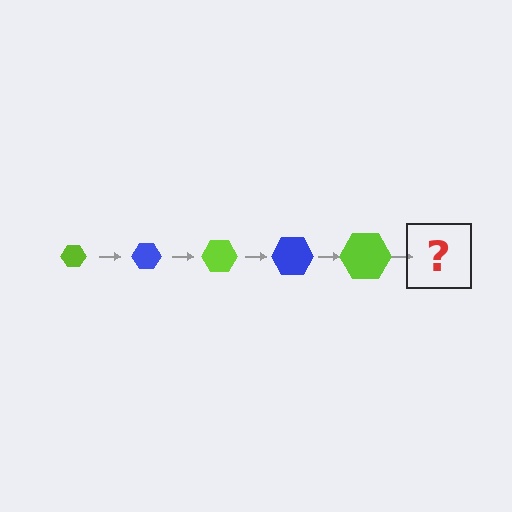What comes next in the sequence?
The next element should be a blue hexagon, larger than the previous one.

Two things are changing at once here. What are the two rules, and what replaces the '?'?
The two rules are that the hexagon grows larger each step and the color cycles through lime and blue. The '?' should be a blue hexagon, larger than the previous one.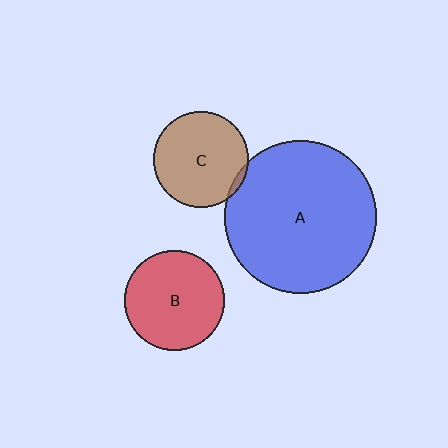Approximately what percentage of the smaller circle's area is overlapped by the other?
Approximately 5%.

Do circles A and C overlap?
Yes.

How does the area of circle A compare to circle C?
Approximately 2.6 times.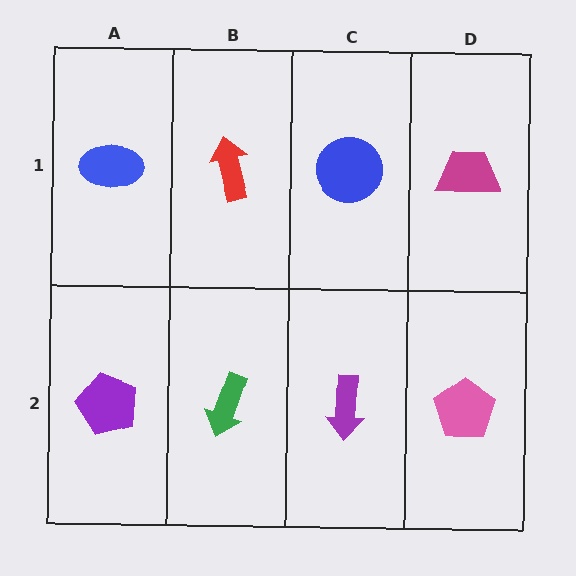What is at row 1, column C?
A blue circle.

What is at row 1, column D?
A magenta trapezoid.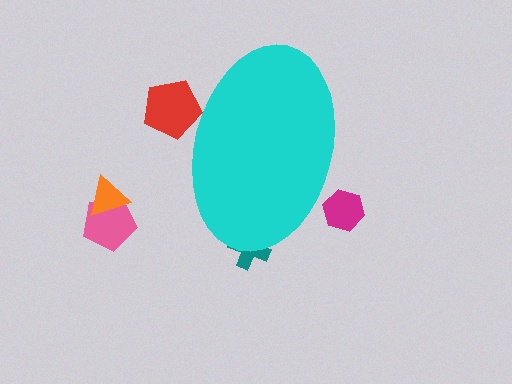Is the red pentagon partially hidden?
Yes, the red pentagon is partially hidden behind the cyan ellipse.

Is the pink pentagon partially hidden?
No, the pink pentagon is fully visible.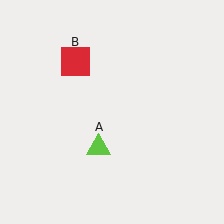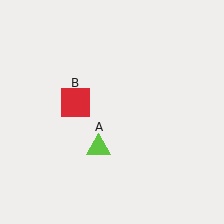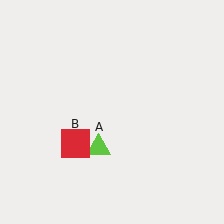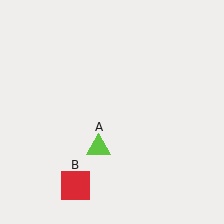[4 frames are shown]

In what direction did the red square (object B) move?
The red square (object B) moved down.